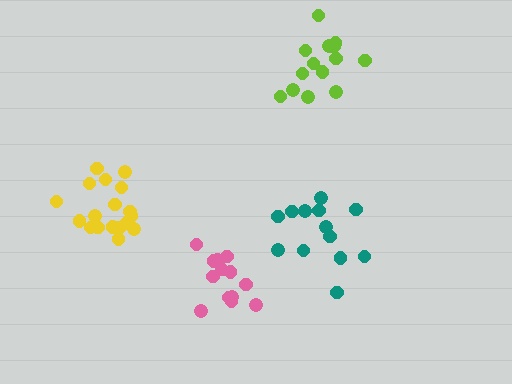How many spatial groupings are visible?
There are 4 spatial groupings.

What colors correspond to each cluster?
The clusters are colored: yellow, pink, teal, lime.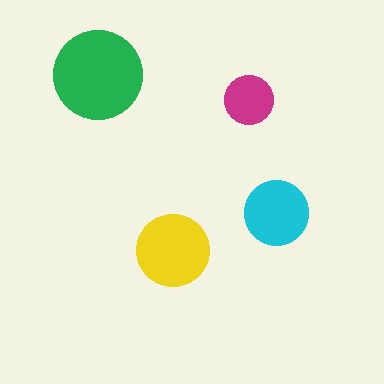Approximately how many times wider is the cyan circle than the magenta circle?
About 1.5 times wider.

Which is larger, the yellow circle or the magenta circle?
The yellow one.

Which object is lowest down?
The yellow circle is bottommost.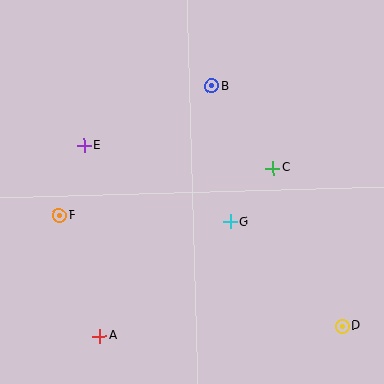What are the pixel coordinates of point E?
Point E is at (84, 145).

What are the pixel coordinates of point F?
Point F is at (59, 215).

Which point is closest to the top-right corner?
Point B is closest to the top-right corner.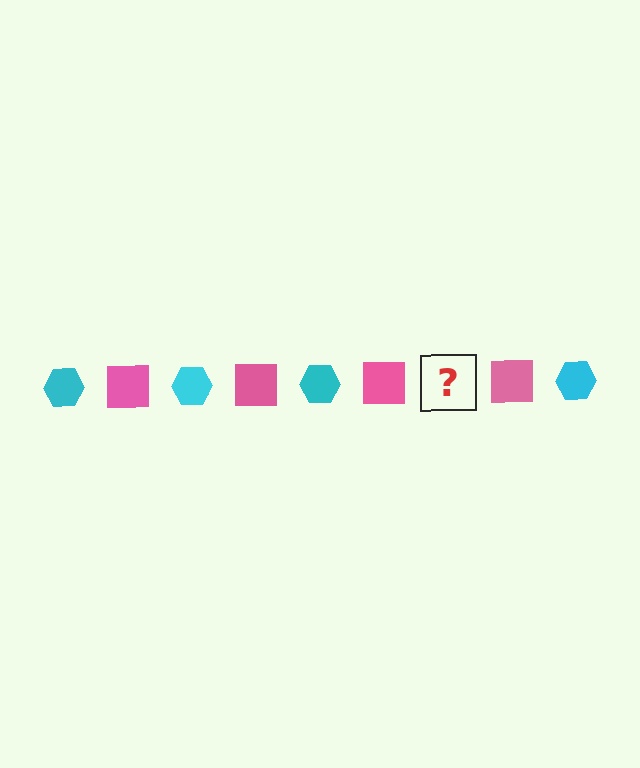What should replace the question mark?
The question mark should be replaced with a cyan hexagon.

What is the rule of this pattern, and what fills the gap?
The rule is that the pattern alternates between cyan hexagon and pink square. The gap should be filled with a cyan hexagon.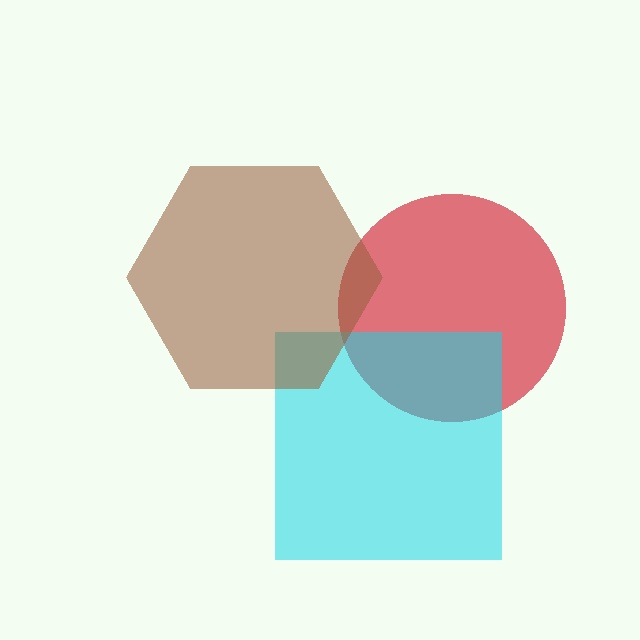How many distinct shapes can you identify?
There are 3 distinct shapes: a red circle, a cyan square, a brown hexagon.